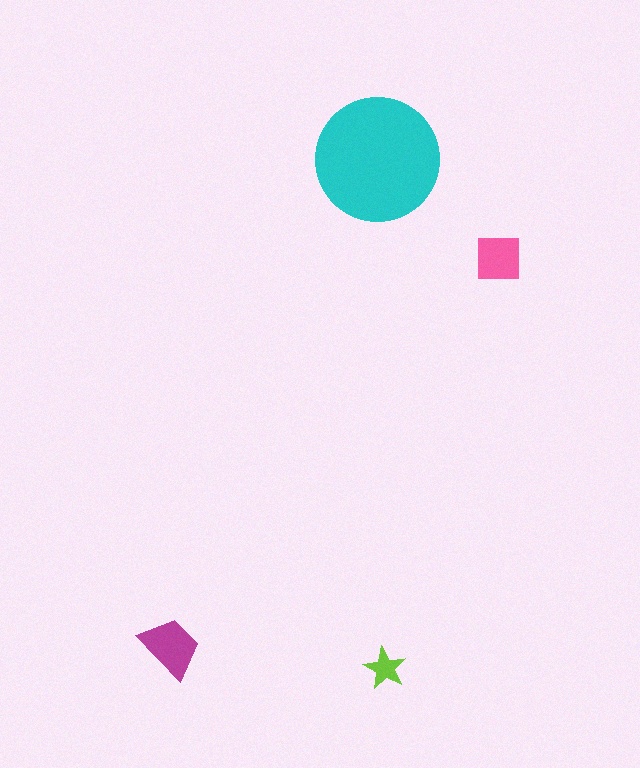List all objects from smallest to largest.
The lime star, the pink square, the magenta trapezoid, the cyan circle.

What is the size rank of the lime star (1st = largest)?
4th.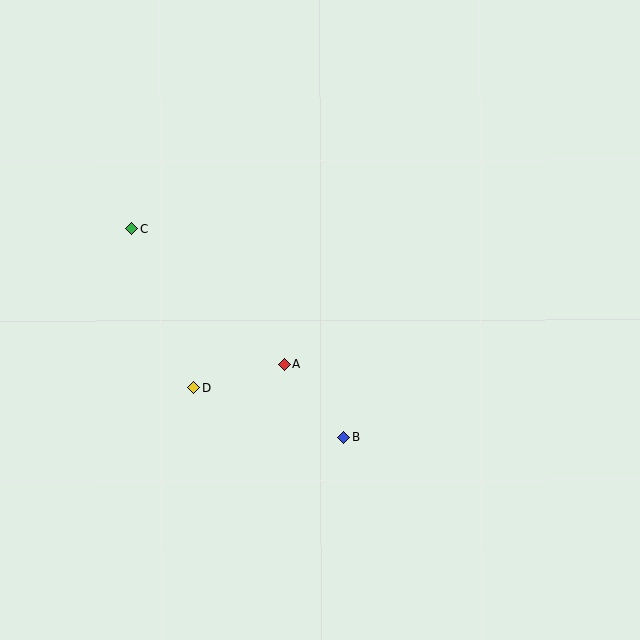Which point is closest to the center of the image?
Point A at (284, 364) is closest to the center.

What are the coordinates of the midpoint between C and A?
The midpoint between C and A is at (208, 297).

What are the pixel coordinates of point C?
Point C is at (132, 229).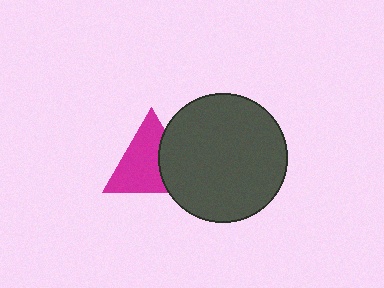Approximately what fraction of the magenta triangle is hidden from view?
Roughly 33% of the magenta triangle is hidden behind the dark gray circle.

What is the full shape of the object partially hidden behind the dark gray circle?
The partially hidden object is a magenta triangle.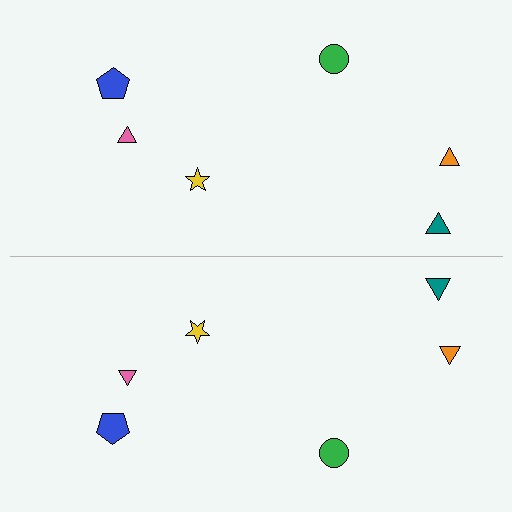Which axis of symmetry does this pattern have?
The pattern has a horizontal axis of symmetry running through the center of the image.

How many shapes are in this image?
There are 12 shapes in this image.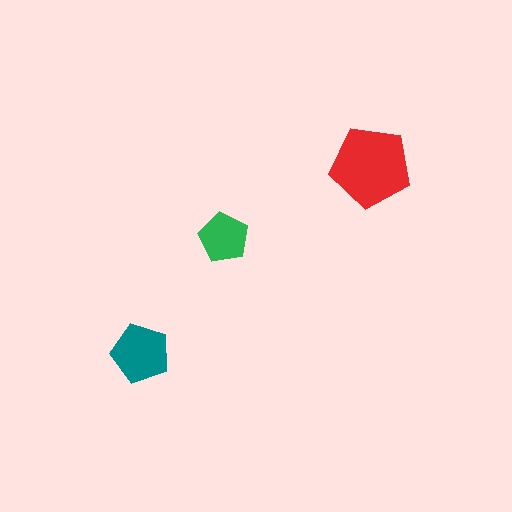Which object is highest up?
The red pentagon is topmost.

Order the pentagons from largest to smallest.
the red one, the teal one, the green one.